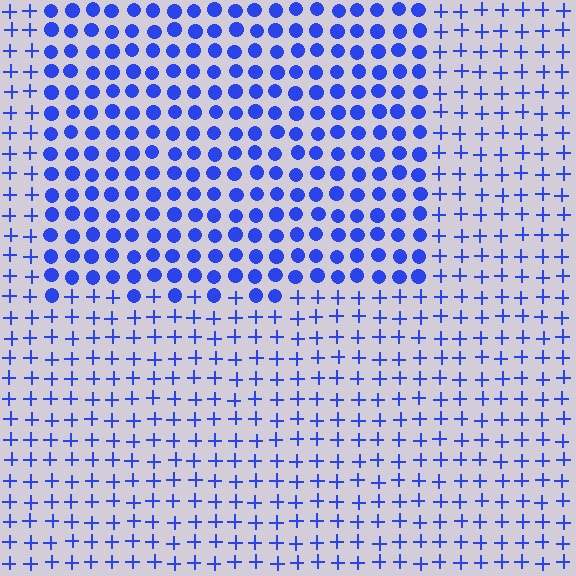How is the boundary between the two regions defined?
The boundary is defined by a change in element shape: circles inside vs. plus signs outside. All elements share the same color and spacing.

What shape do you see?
I see a rectangle.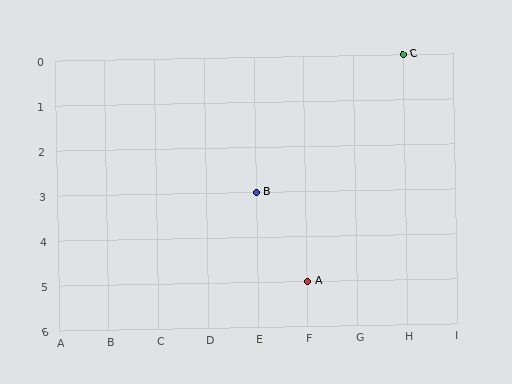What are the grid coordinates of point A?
Point A is at grid coordinates (F, 5).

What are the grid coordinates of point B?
Point B is at grid coordinates (E, 3).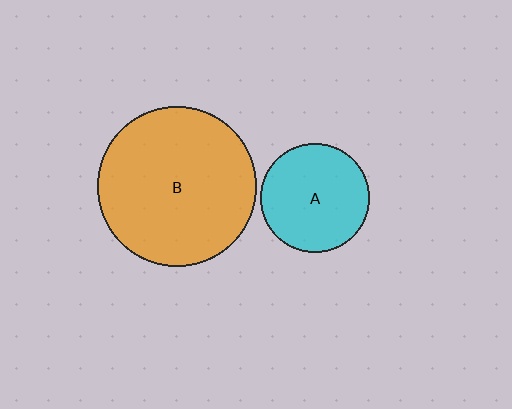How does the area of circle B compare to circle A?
Approximately 2.1 times.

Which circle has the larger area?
Circle B (orange).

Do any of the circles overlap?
No, none of the circles overlap.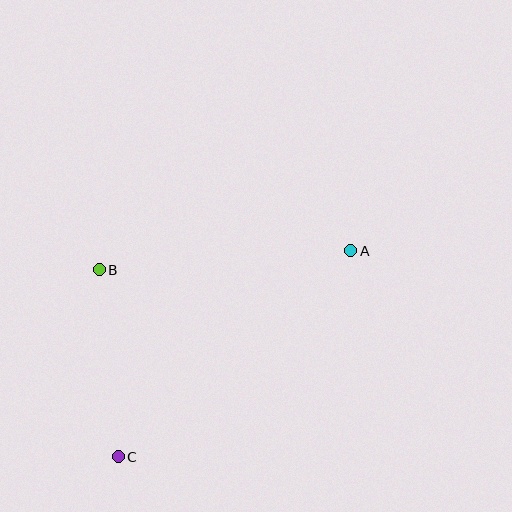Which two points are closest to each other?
Points B and C are closest to each other.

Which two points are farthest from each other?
Points A and C are farthest from each other.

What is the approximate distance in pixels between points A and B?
The distance between A and B is approximately 252 pixels.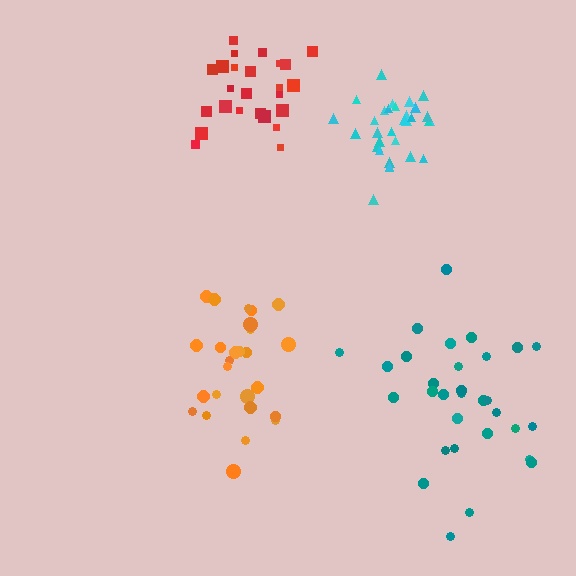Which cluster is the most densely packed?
Cyan.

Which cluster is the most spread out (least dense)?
Teal.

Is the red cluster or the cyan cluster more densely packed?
Cyan.